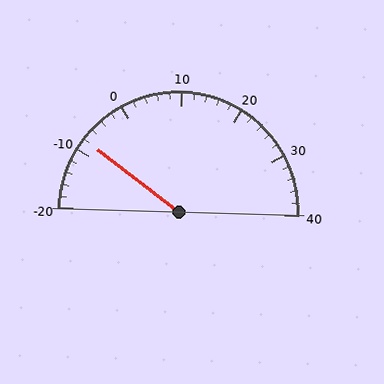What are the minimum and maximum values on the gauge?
The gauge ranges from -20 to 40.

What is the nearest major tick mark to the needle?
The nearest major tick mark is -10.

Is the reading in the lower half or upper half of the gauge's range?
The reading is in the lower half of the range (-20 to 40).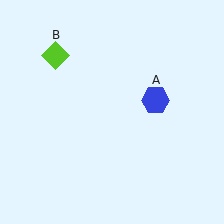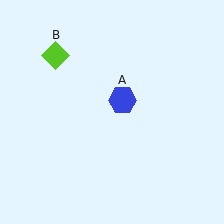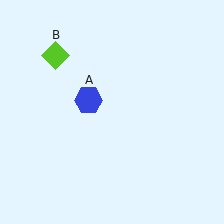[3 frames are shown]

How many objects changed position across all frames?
1 object changed position: blue hexagon (object A).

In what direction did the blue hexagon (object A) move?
The blue hexagon (object A) moved left.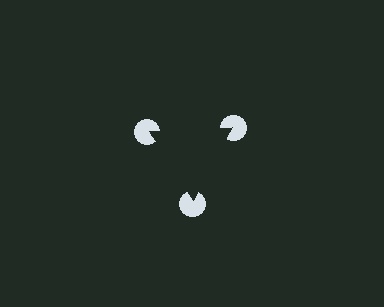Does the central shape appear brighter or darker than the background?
It typically appears slightly darker than the background, even though no actual brightness change is drawn.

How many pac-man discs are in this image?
There are 3 — one at each vertex of the illusory triangle.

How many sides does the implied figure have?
3 sides.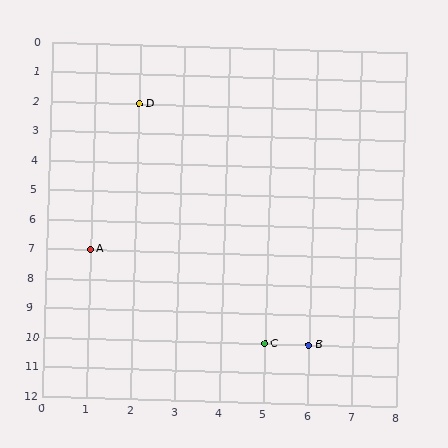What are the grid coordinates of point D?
Point D is at grid coordinates (2, 2).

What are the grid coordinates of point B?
Point B is at grid coordinates (6, 10).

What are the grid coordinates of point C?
Point C is at grid coordinates (5, 10).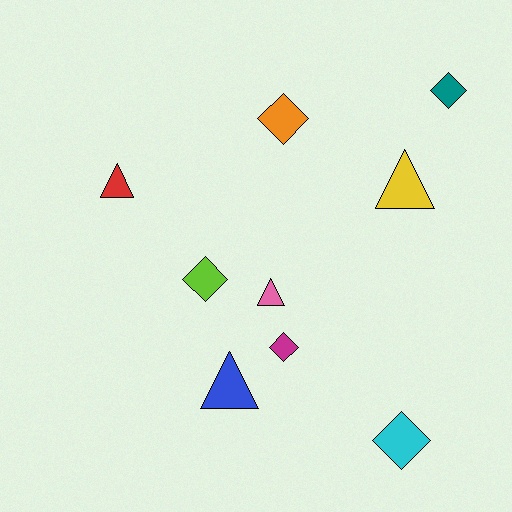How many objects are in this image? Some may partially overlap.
There are 9 objects.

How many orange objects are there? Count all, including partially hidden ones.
There is 1 orange object.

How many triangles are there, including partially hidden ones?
There are 4 triangles.